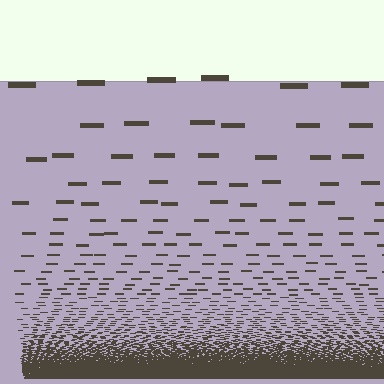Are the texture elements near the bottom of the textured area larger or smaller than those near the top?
Smaller. The gradient is inverted — elements near the bottom are smaller and denser.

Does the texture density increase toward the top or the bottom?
Density increases toward the bottom.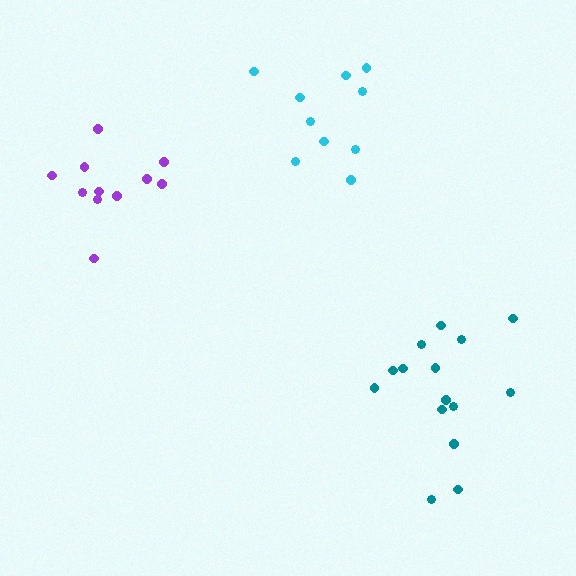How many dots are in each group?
Group 1: 11 dots, Group 2: 15 dots, Group 3: 10 dots (36 total).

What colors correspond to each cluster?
The clusters are colored: purple, teal, cyan.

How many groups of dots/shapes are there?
There are 3 groups.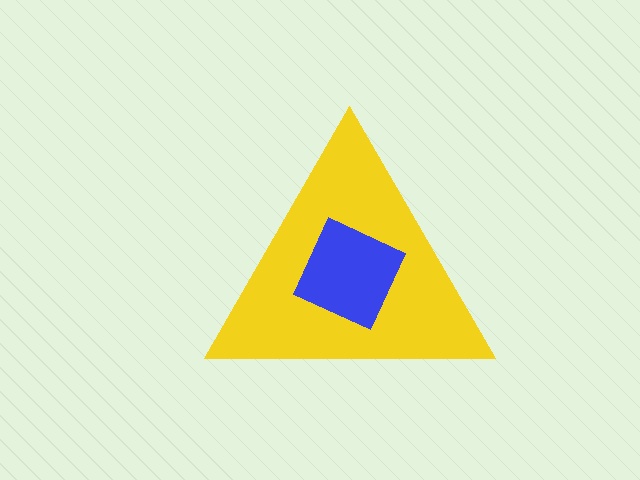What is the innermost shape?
The blue square.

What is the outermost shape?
The yellow triangle.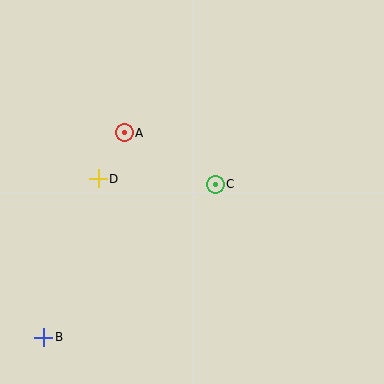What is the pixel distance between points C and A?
The distance between C and A is 105 pixels.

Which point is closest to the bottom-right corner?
Point C is closest to the bottom-right corner.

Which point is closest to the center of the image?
Point C at (215, 184) is closest to the center.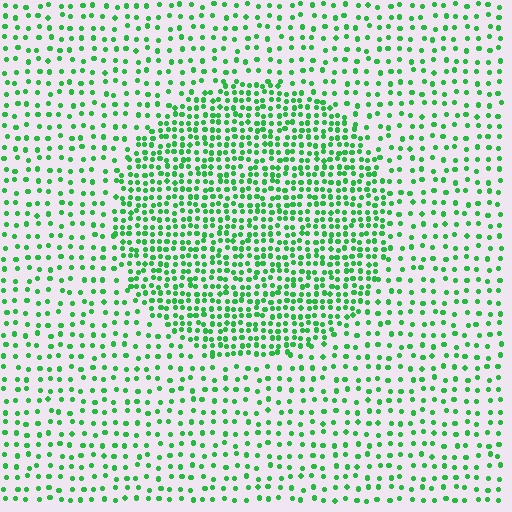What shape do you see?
I see a circle.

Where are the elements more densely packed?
The elements are more densely packed inside the circle boundary.